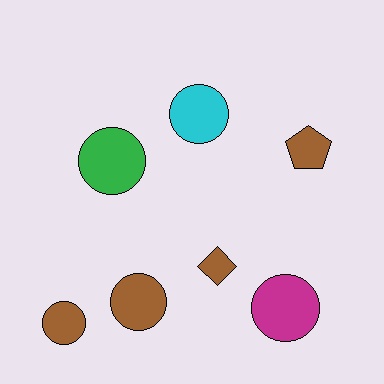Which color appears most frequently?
Brown, with 4 objects.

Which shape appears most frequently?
Circle, with 5 objects.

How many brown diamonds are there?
There is 1 brown diamond.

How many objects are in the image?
There are 7 objects.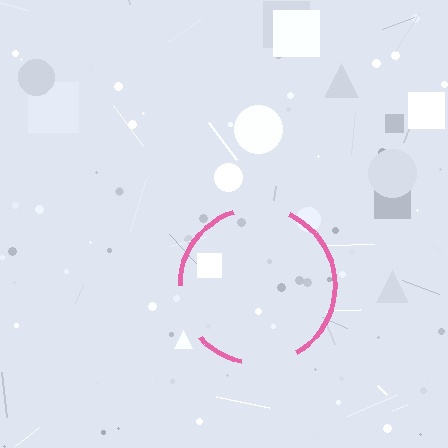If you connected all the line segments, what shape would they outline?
They would outline a circle.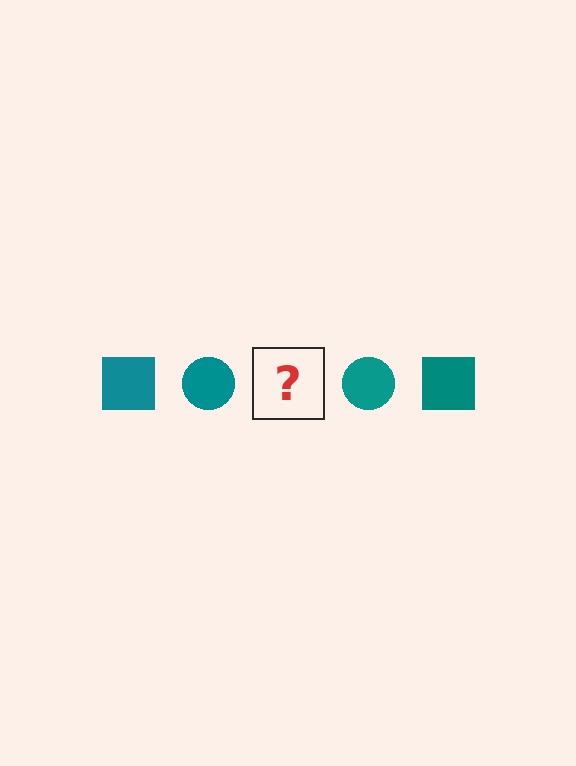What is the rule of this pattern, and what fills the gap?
The rule is that the pattern cycles through square, circle shapes in teal. The gap should be filled with a teal square.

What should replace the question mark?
The question mark should be replaced with a teal square.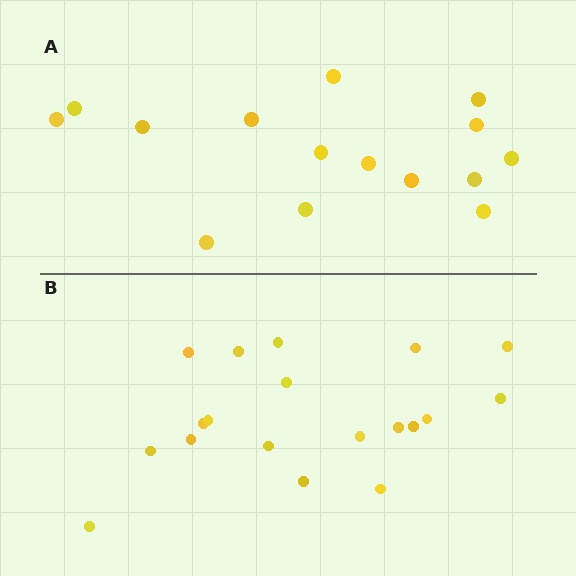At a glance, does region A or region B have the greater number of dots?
Region B (the bottom region) has more dots.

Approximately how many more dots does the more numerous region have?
Region B has about 4 more dots than region A.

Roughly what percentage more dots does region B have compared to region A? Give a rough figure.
About 25% more.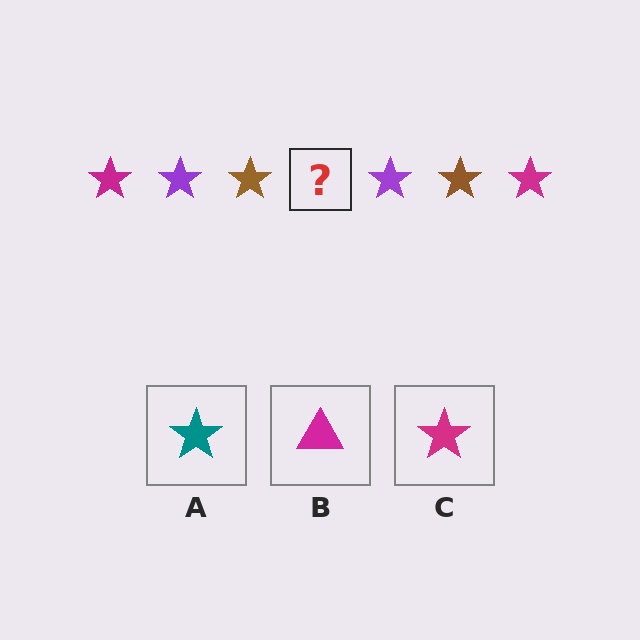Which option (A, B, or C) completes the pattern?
C.